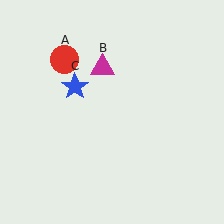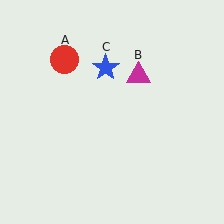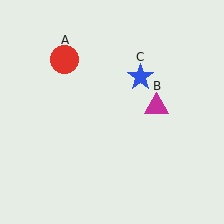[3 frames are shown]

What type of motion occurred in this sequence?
The magenta triangle (object B), blue star (object C) rotated clockwise around the center of the scene.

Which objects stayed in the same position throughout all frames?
Red circle (object A) remained stationary.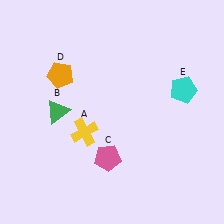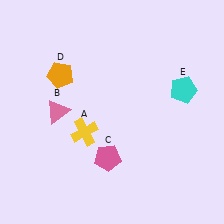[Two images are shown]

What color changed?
The triangle (B) changed from green in Image 1 to pink in Image 2.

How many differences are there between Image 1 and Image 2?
There is 1 difference between the two images.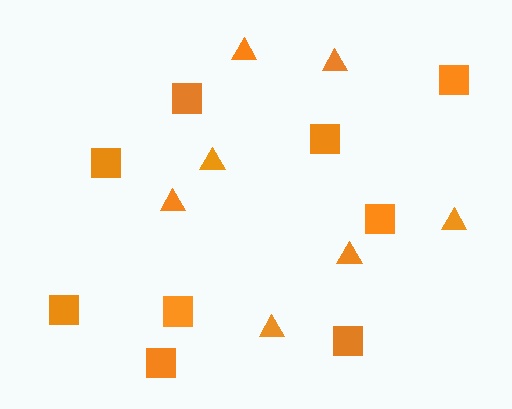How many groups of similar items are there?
There are 2 groups: one group of triangles (7) and one group of squares (9).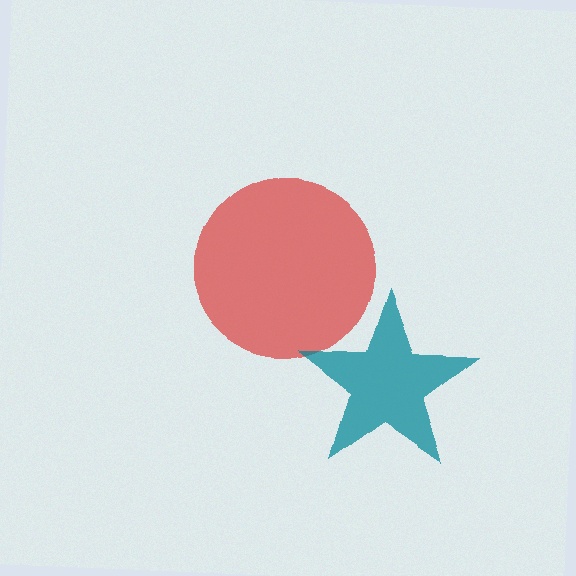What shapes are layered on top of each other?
The layered shapes are: a red circle, a teal star.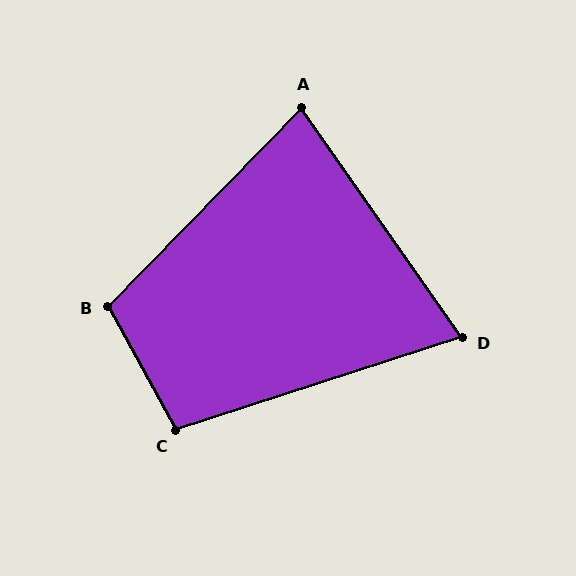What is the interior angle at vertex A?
Approximately 79 degrees (acute).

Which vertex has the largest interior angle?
B, at approximately 107 degrees.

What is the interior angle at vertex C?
Approximately 101 degrees (obtuse).